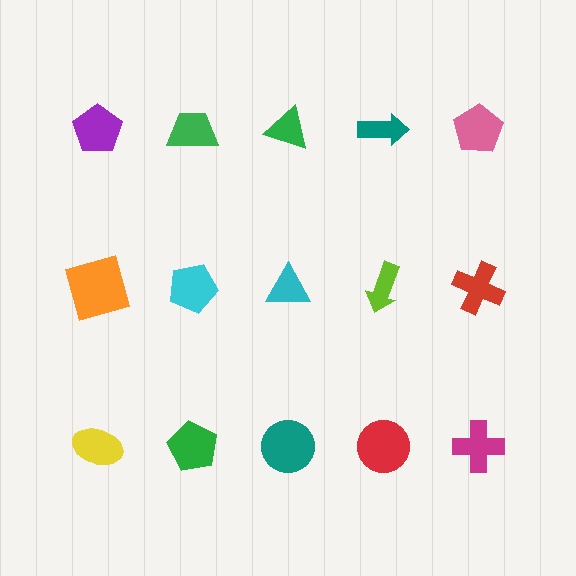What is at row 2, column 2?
A cyan pentagon.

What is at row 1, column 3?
A green triangle.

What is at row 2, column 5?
A red cross.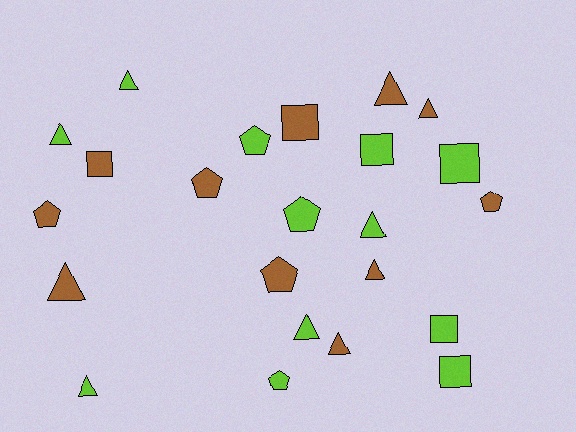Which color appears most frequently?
Lime, with 12 objects.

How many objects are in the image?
There are 23 objects.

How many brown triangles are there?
There are 5 brown triangles.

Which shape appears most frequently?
Triangle, with 10 objects.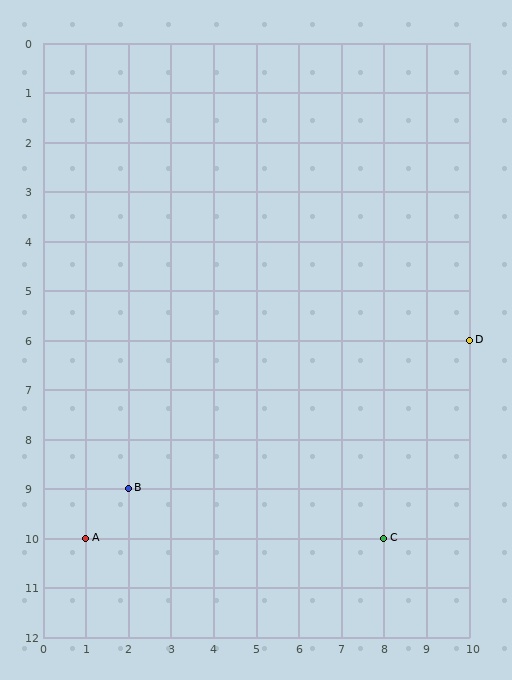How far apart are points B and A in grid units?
Points B and A are 1 column and 1 row apart (about 1.4 grid units diagonally).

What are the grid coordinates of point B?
Point B is at grid coordinates (2, 9).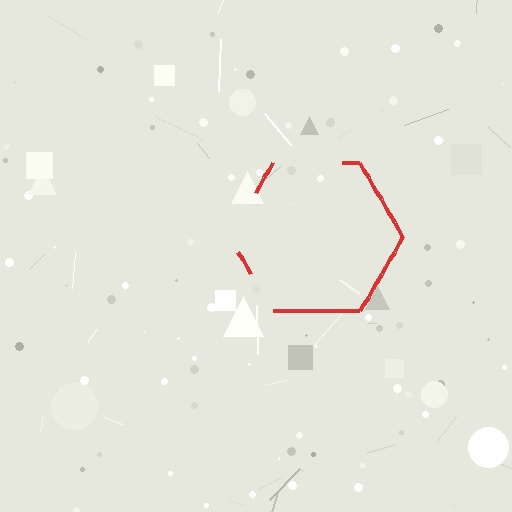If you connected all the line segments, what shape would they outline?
They would outline a hexagon.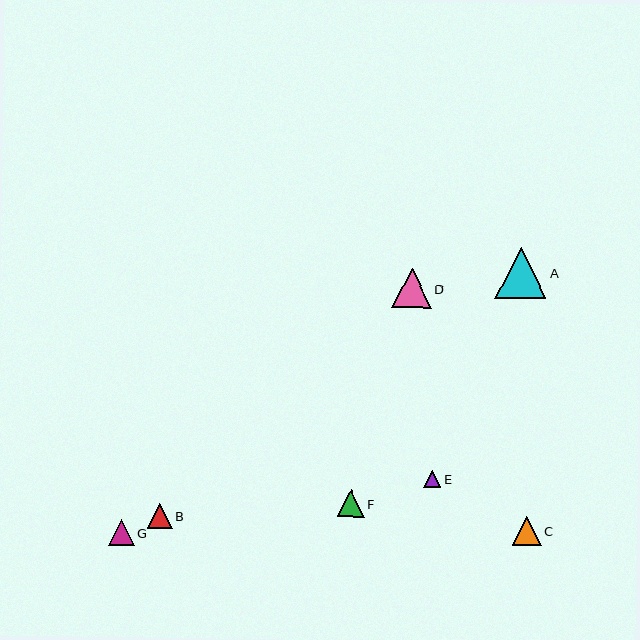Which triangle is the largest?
Triangle A is the largest with a size of approximately 51 pixels.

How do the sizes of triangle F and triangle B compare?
Triangle F and triangle B are approximately the same size.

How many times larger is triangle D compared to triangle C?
Triangle D is approximately 1.4 times the size of triangle C.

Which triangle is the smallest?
Triangle E is the smallest with a size of approximately 17 pixels.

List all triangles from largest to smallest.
From largest to smallest: A, D, C, F, G, B, E.